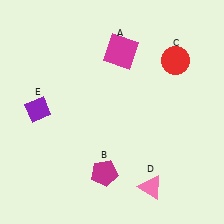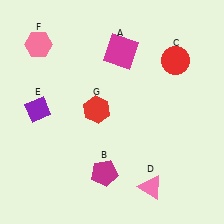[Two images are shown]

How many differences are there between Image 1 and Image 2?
There are 2 differences between the two images.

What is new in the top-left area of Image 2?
A pink hexagon (F) was added in the top-left area of Image 2.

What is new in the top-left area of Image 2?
A red hexagon (G) was added in the top-left area of Image 2.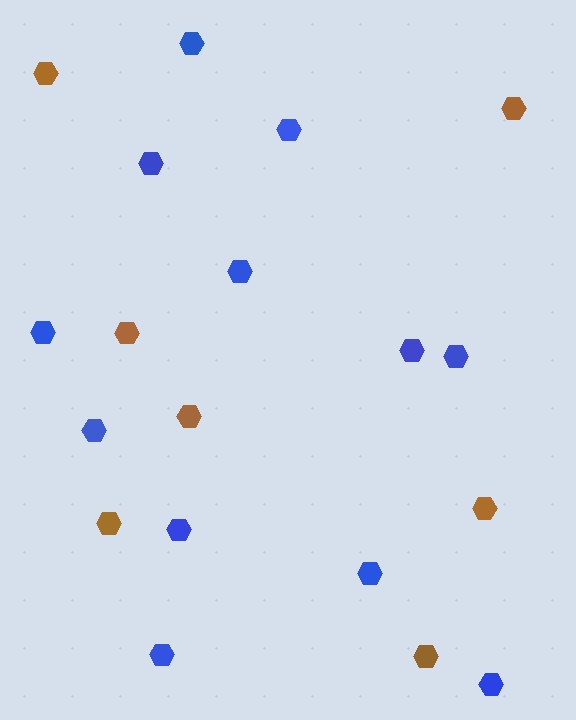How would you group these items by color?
There are 2 groups: one group of blue hexagons (12) and one group of brown hexagons (7).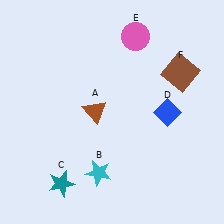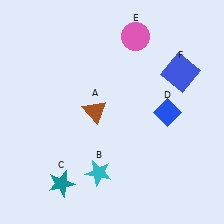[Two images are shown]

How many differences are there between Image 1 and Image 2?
There is 1 difference between the two images.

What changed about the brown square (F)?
In Image 1, F is brown. In Image 2, it changed to blue.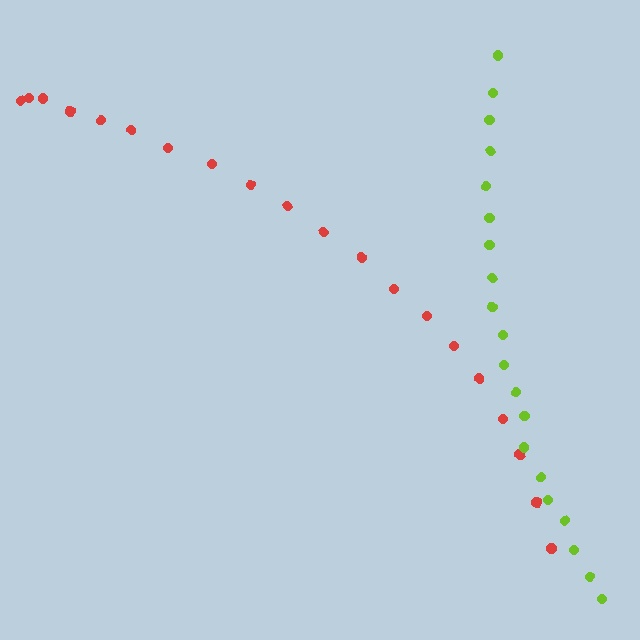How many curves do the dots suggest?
There are 2 distinct paths.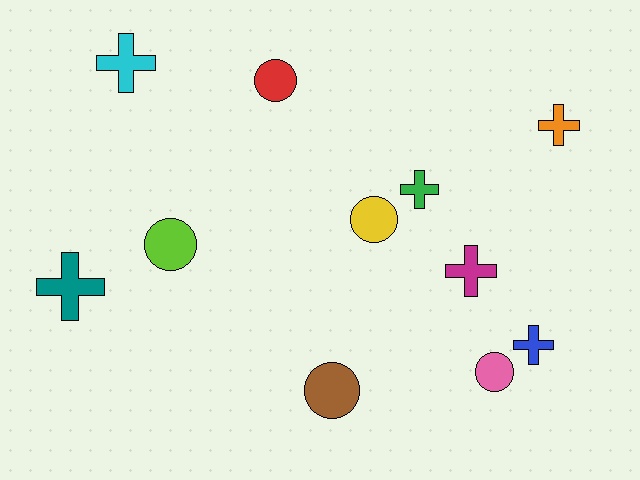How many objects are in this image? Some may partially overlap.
There are 11 objects.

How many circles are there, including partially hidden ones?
There are 5 circles.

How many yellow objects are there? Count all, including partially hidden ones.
There is 1 yellow object.